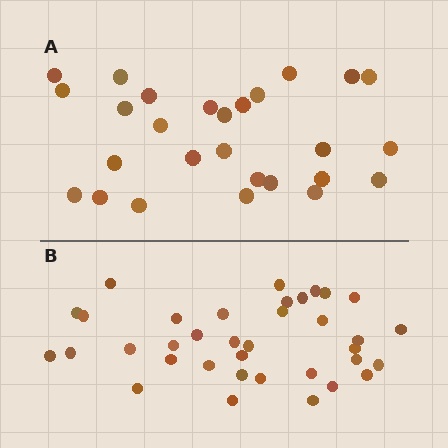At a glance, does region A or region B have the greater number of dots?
Region B (the bottom region) has more dots.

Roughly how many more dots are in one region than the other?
Region B has roughly 8 or so more dots than region A.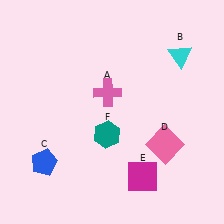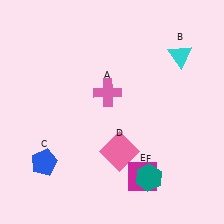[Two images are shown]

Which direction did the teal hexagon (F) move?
The teal hexagon (F) moved down.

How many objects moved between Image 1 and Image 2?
2 objects moved between the two images.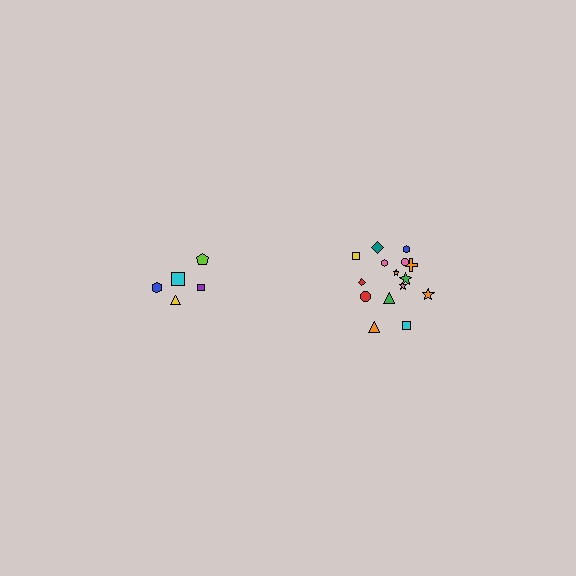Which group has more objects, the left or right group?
The right group.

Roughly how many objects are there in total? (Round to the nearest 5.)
Roughly 20 objects in total.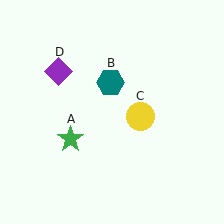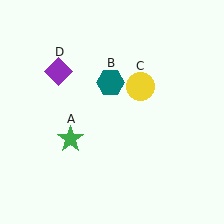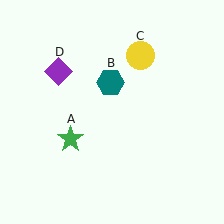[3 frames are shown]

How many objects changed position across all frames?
1 object changed position: yellow circle (object C).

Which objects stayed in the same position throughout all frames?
Green star (object A) and teal hexagon (object B) and purple diamond (object D) remained stationary.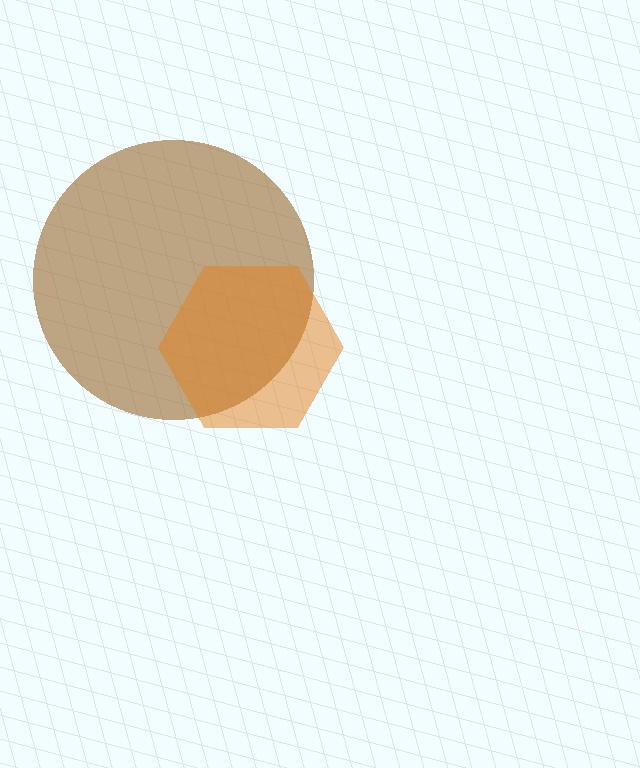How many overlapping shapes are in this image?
There are 2 overlapping shapes in the image.